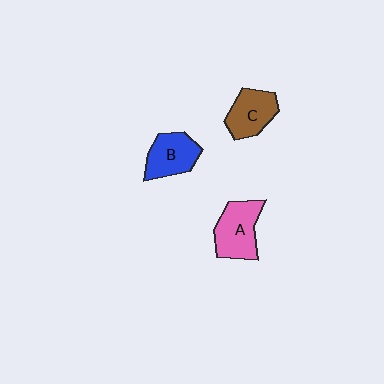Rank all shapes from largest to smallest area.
From largest to smallest: A (pink), B (blue), C (brown).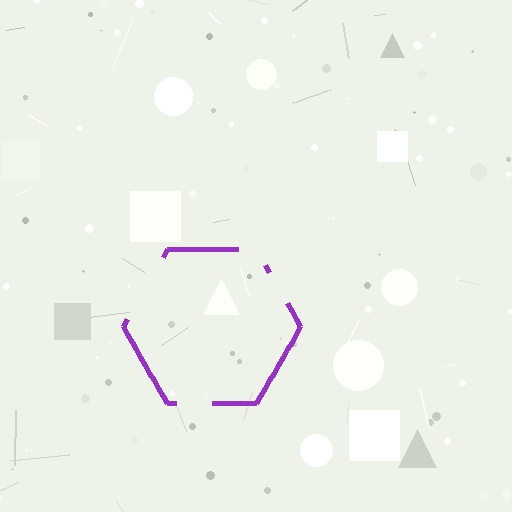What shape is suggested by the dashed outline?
The dashed outline suggests a hexagon.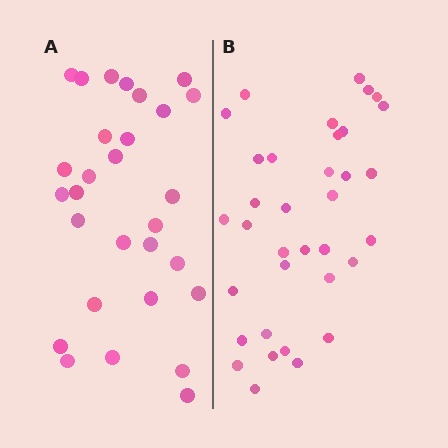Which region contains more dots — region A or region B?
Region B (the right region) has more dots.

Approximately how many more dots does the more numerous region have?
Region B has about 6 more dots than region A.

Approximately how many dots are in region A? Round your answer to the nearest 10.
About 30 dots. (The exact count is 29, which rounds to 30.)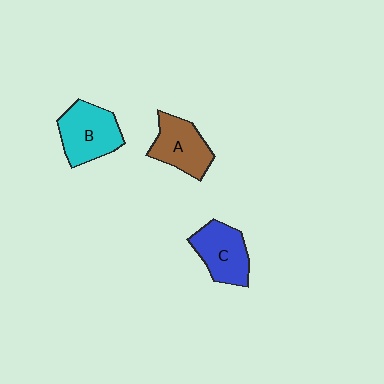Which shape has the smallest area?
Shape A (brown).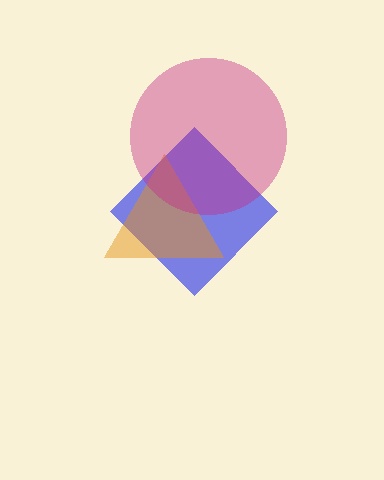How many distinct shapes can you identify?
There are 3 distinct shapes: a blue diamond, an orange triangle, a magenta circle.